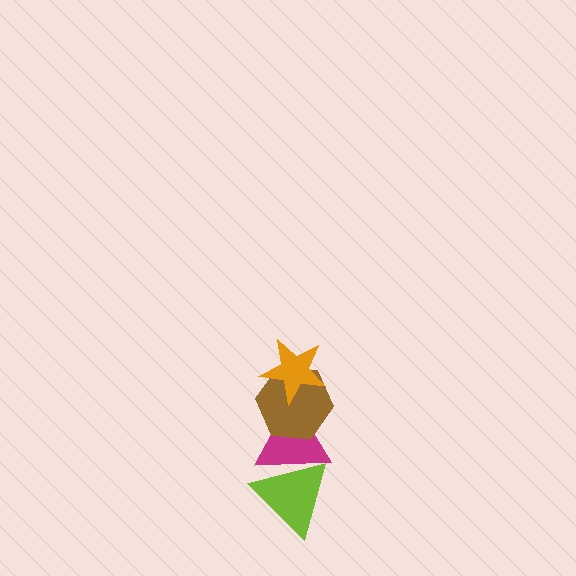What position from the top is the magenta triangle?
The magenta triangle is 3rd from the top.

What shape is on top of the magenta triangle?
The brown hexagon is on top of the magenta triangle.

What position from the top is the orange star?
The orange star is 1st from the top.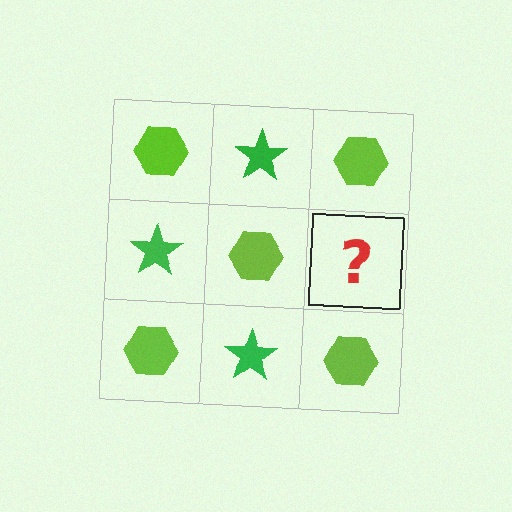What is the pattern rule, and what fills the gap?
The rule is that it alternates lime hexagon and green star in a checkerboard pattern. The gap should be filled with a green star.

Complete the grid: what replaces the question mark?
The question mark should be replaced with a green star.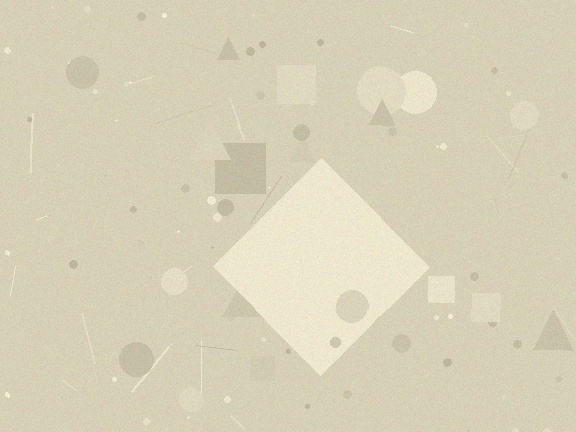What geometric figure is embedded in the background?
A diamond is embedded in the background.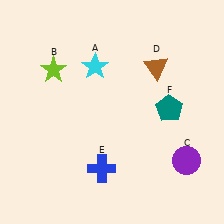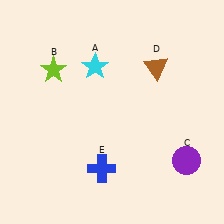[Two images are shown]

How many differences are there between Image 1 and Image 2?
There is 1 difference between the two images.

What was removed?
The teal pentagon (F) was removed in Image 2.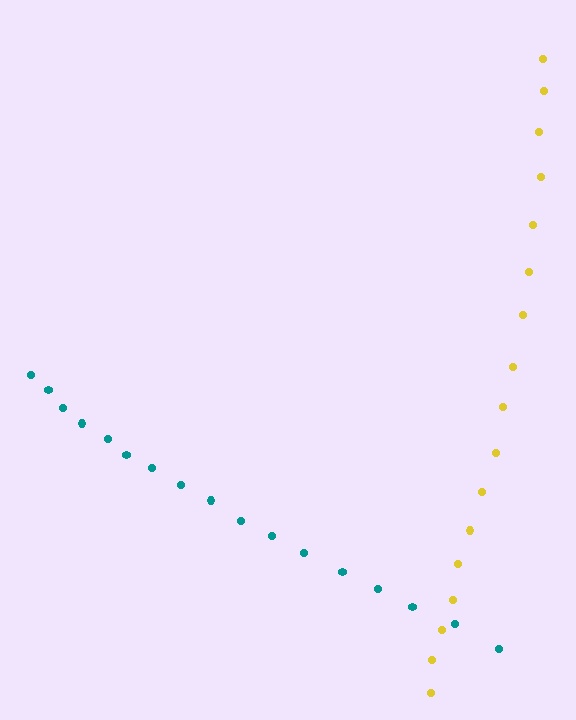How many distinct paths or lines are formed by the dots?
There are 2 distinct paths.